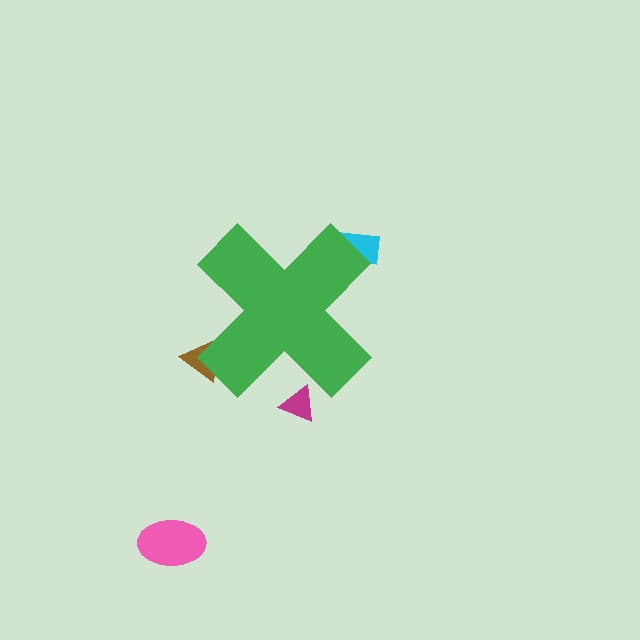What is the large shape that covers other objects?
A green cross.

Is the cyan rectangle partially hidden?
Yes, the cyan rectangle is partially hidden behind the green cross.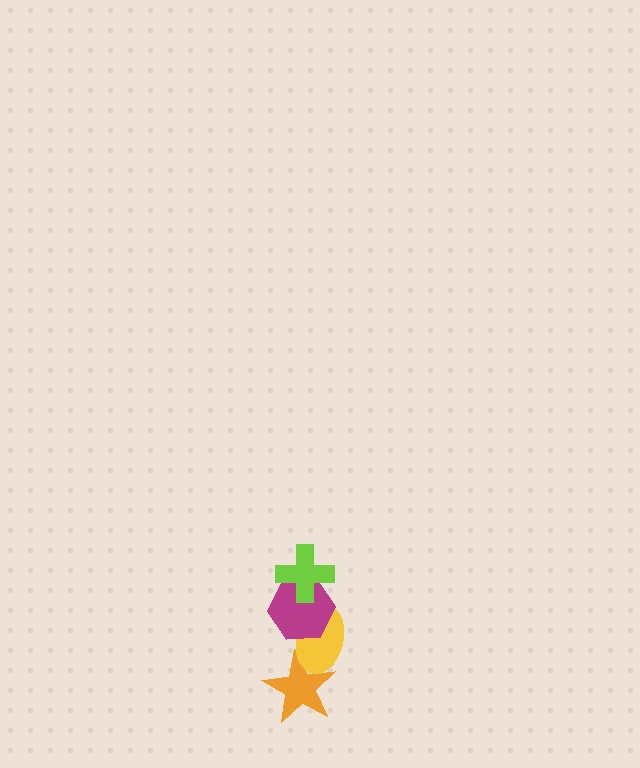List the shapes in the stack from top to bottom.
From top to bottom: the lime cross, the magenta hexagon, the yellow ellipse, the orange star.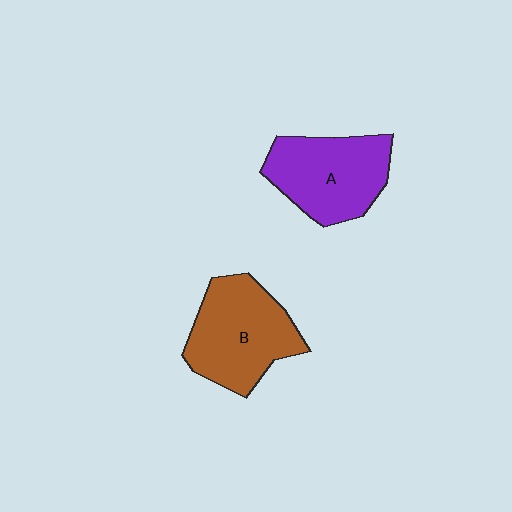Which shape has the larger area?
Shape B (brown).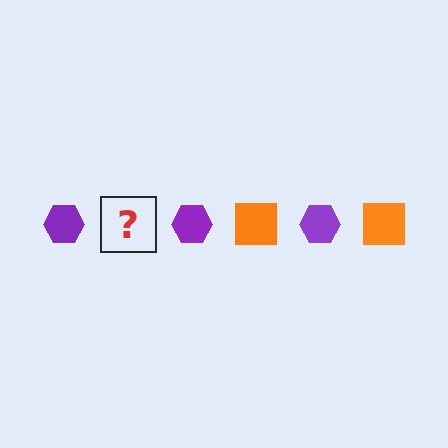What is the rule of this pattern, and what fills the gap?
The rule is that the pattern alternates between purple hexagon and orange square. The gap should be filled with an orange square.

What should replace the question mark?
The question mark should be replaced with an orange square.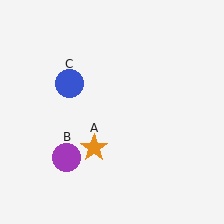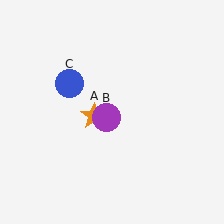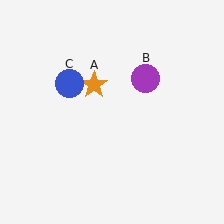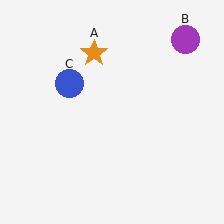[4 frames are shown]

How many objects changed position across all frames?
2 objects changed position: orange star (object A), purple circle (object B).